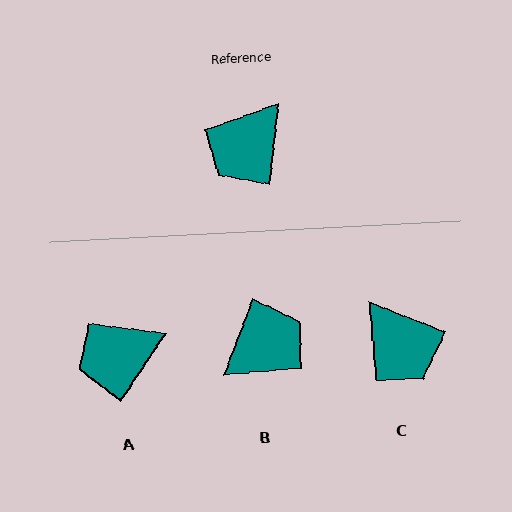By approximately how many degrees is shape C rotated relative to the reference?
Approximately 74 degrees counter-clockwise.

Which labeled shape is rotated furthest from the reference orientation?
B, about 165 degrees away.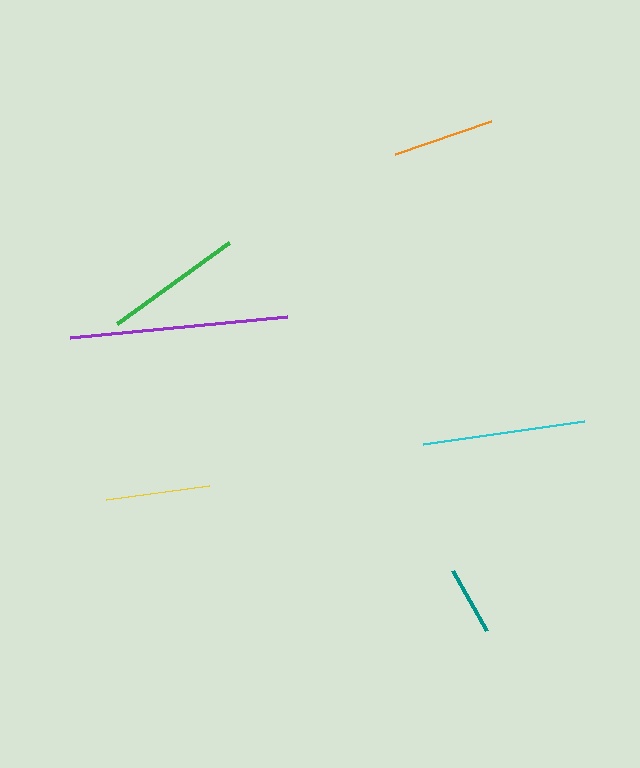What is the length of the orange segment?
The orange segment is approximately 102 pixels long.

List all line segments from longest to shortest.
From longest to shortest: purple, cyan, green, yellow, orange, teal.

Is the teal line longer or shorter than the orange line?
The orange line is longer than the teal line.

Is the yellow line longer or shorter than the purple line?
The purple line is longer than the yellow line.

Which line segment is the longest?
The purple line is the longest at approximately 219 pixels.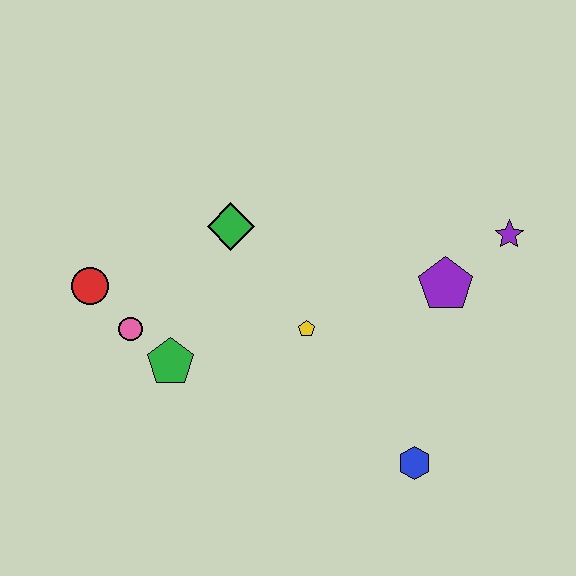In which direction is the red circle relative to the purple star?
The red circle is to the left of the purple star.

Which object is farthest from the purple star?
The red circle is farthest from the purple star.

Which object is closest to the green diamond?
The yellow pentagon is closest to the green diamond.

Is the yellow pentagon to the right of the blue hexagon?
No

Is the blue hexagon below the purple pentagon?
Yes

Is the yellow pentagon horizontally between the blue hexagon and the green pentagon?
Yes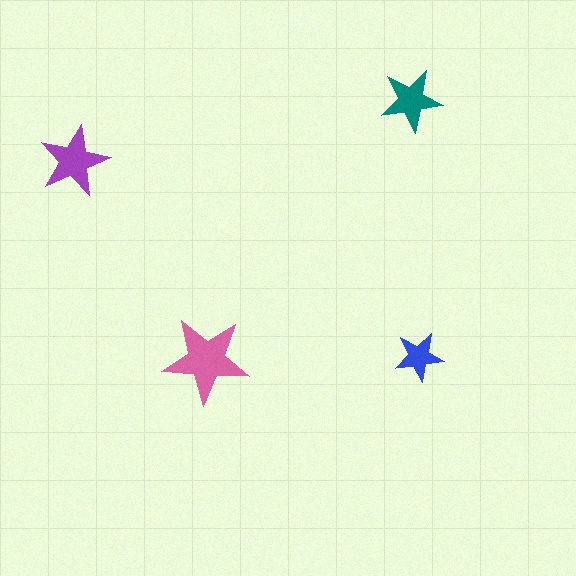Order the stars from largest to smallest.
the pink one, the purple one, the teal one, the blue one.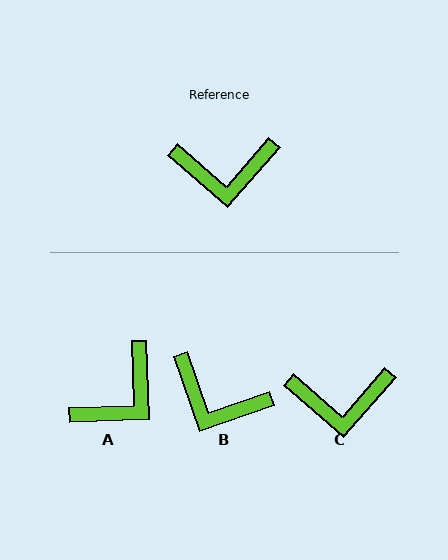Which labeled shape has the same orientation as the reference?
C.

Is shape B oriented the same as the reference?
No, it is off by about 30 degrees.